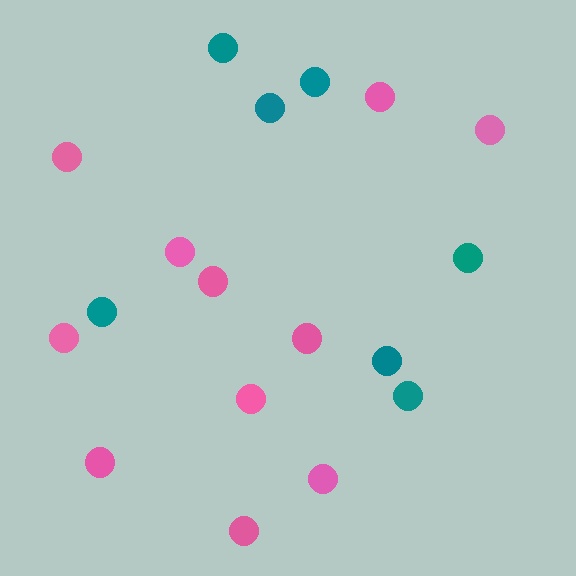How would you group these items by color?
There are 2 groups: one group of teal circles (7) and one group of pink circles (11).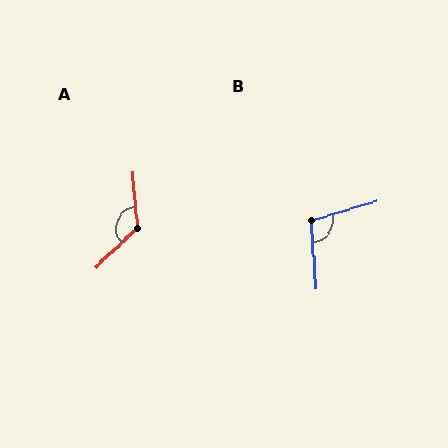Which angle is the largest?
A, at approximately 129 degrees.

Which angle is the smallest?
B, at approximately 102 degrees.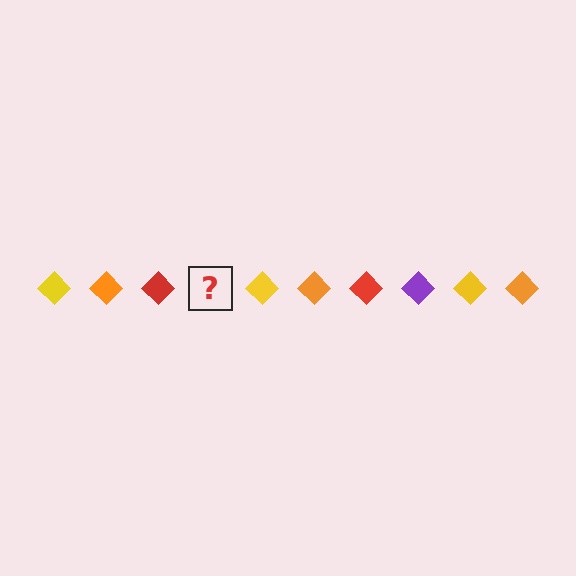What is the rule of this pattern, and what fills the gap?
The rule is that the pattern cycles through yellow, orange, red, purple diamonds. The gap should be filled with a purple diamond.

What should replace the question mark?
The question mark should be replaced with a purple diamond.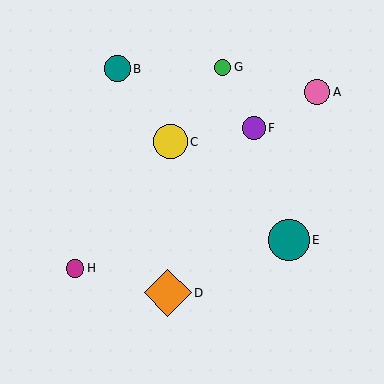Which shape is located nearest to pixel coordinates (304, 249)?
The teal circle (labeled E) at (289, 240) is nearest to that location.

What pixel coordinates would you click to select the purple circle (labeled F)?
Click at (254, 128) to select the purple circle F.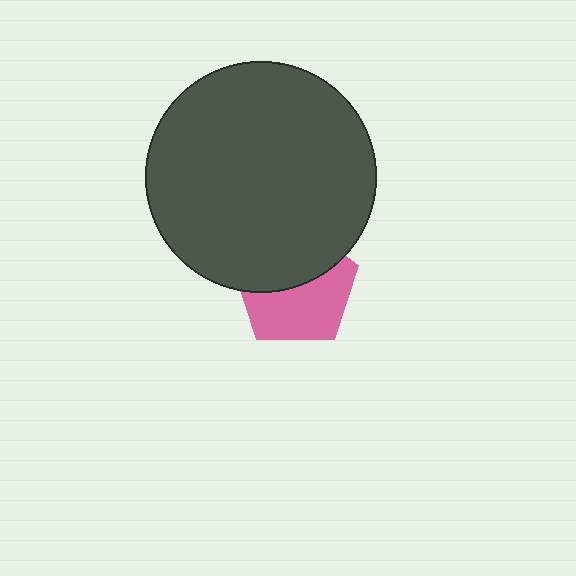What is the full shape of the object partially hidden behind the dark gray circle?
The partially hidden object is a pink pentagon.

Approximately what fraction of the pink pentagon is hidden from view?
Roughly 47% of the pink pentagon is hidden behind the dark gray circle.